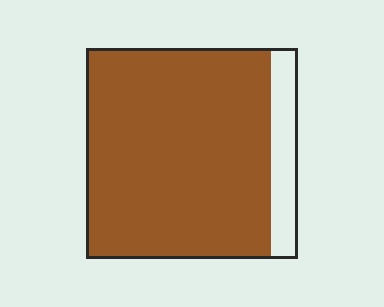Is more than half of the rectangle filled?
Yes.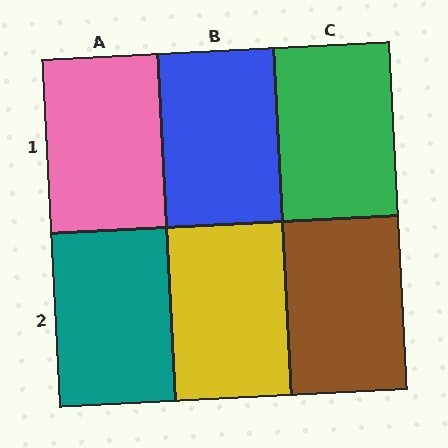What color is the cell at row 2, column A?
Teal.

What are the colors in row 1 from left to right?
Pink, blue, green.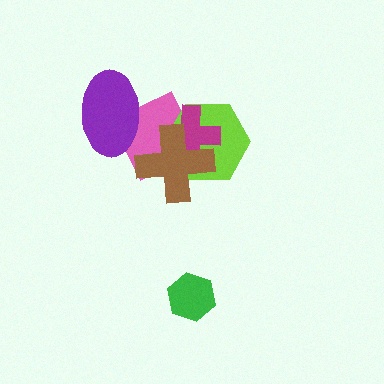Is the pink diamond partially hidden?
Yes, it is partially covered by another shape.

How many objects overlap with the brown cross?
3 objects overlap with the brown cross.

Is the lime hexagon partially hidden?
Yes, it is partially covered by another shape.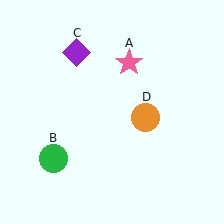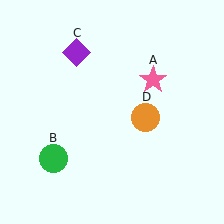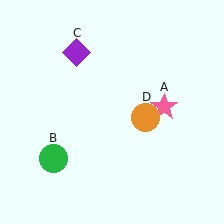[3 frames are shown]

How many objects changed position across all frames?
1 object changed position: pink star (object A).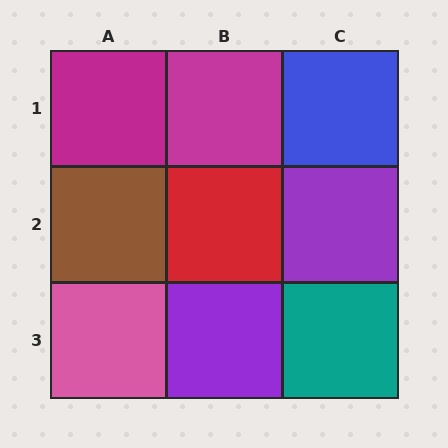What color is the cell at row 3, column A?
Pink.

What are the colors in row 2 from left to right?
Brown, red, purple.